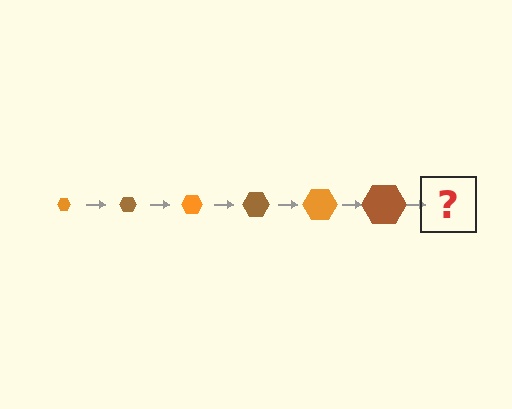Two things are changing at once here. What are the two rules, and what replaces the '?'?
The two rules are that the hexagon grows larger each step and the color cycles through orange and brown. The '?' should be an orange hexagon, larger than the previous one.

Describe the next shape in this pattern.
It should be an orange hexagon, larger than the previous one.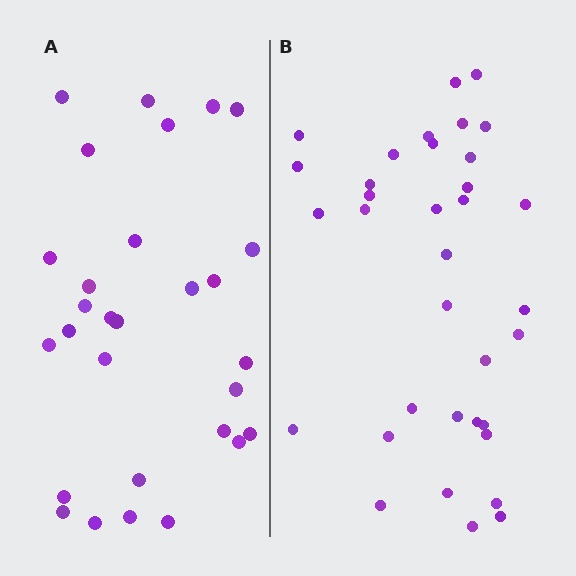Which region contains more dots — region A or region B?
Region B (the right region) has more dots.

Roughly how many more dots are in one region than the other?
Region B has about 6 more dots than region A.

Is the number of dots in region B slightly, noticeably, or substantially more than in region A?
Region B has only slightly more — the two regions are fairly close. The ratio is roughly 1.2 to 1.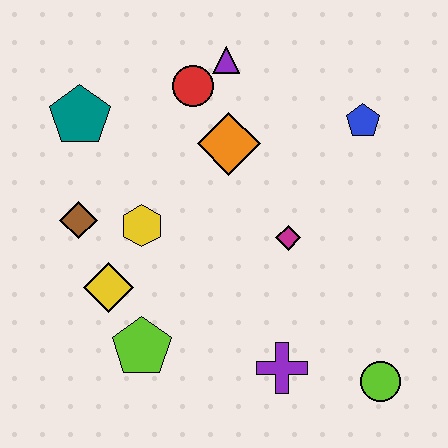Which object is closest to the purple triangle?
The red circle is closest to the purple triangle.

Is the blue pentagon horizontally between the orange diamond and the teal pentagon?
No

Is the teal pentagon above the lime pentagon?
Yes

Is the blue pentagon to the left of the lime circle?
Yes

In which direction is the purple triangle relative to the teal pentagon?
The purple triangle is to the right of the teal pentagon.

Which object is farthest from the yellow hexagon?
The lime circle is farthest from the yellow hexagon.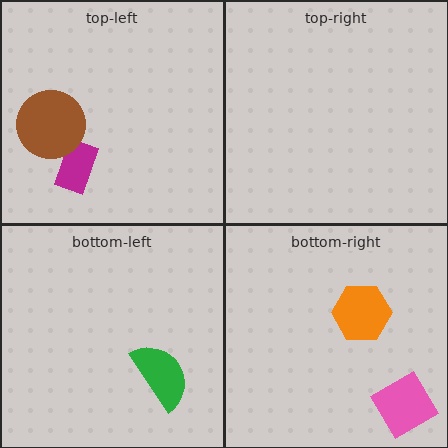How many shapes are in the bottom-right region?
2.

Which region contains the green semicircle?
The bottom-left region.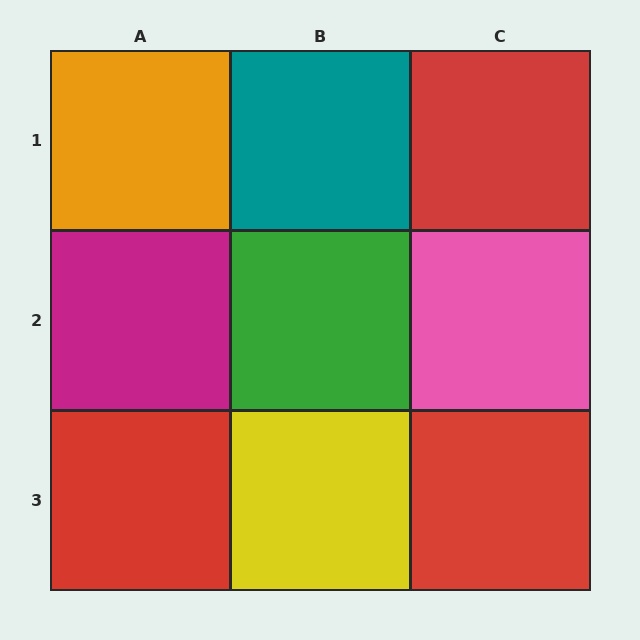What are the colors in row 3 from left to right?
Red, yellow, red.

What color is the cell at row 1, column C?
Red.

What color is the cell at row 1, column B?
Teal.